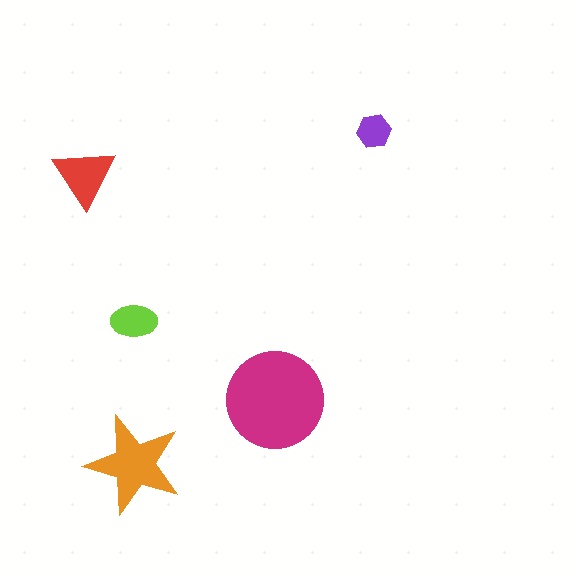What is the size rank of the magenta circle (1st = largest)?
1st.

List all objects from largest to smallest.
The magenta circle, the orange star, the red triangle, the lime ellipse, the purple hexagon.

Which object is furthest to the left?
The red triangle is leftmost.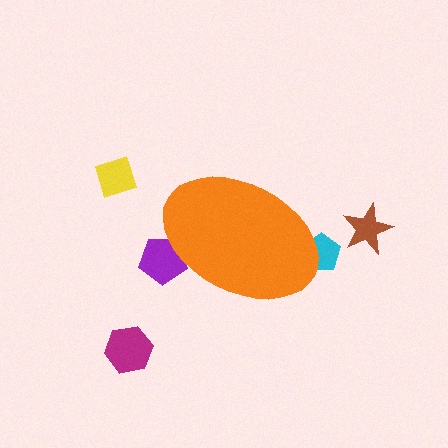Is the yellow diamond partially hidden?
No, the yellow diamond is fully visible.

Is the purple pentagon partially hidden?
Yes, the purple pentagon is partially hidden behind the orange ellipse.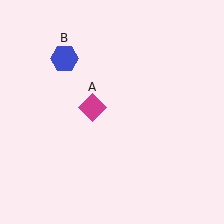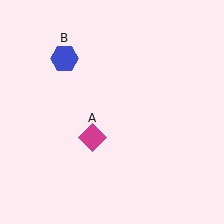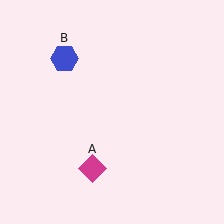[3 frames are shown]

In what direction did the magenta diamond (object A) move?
The magenta diamond (object A) moved down.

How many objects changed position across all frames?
1 object changed position: magenta diamond (object A).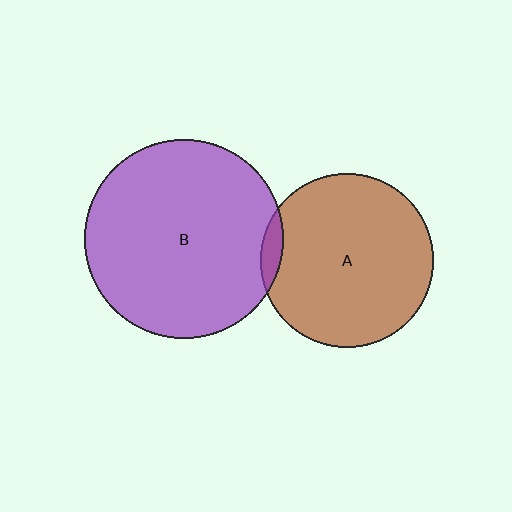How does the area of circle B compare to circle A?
Approximately 1.3 times.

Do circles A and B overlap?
Yes.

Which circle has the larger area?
Circle B (purple).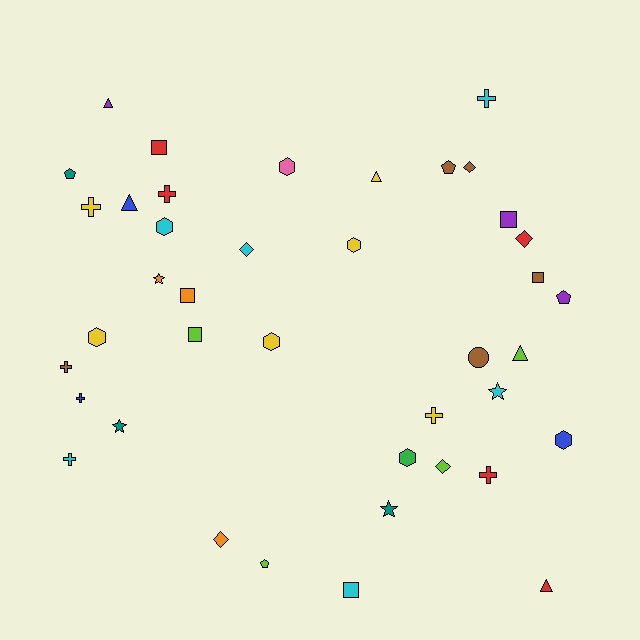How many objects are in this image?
There are 40 objects.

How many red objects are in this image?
There are 5 red objects.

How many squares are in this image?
There are 6 squares.